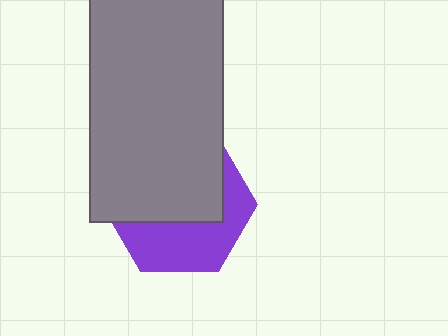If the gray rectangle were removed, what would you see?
You would see the complete purple hexagon.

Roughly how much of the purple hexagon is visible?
A small part of it is visible (roughly 42%).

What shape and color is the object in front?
The object in front is a gray rectangle.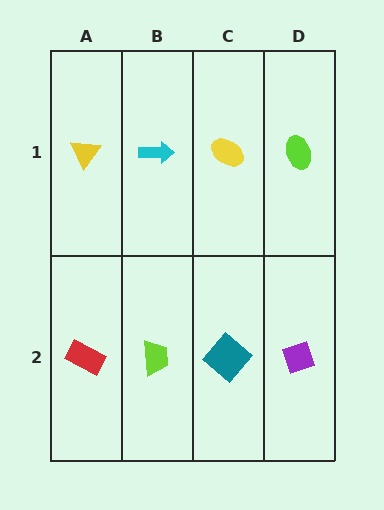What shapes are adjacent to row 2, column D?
A lime ellipse (row 1, column D), a teal diamond (row 2, column C).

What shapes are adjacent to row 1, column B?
A lime trapezoid (row 2, column B), a yellow triangle (row 1, column A), a yellow ellipse (row 1, column C).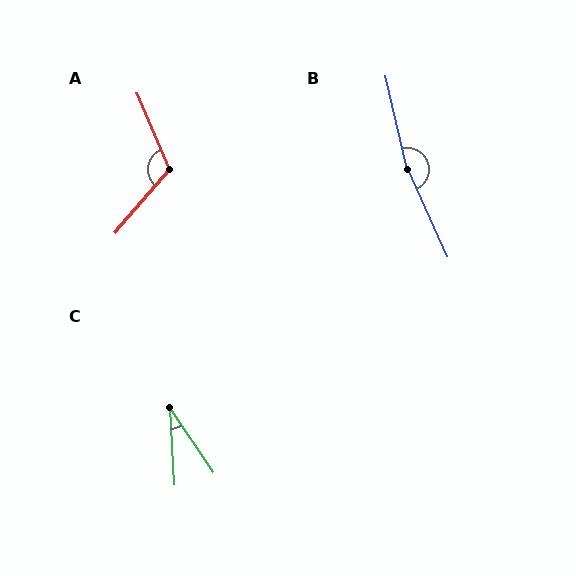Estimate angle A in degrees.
Approximately 117 degrees.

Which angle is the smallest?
C, at approximately 31 degrees.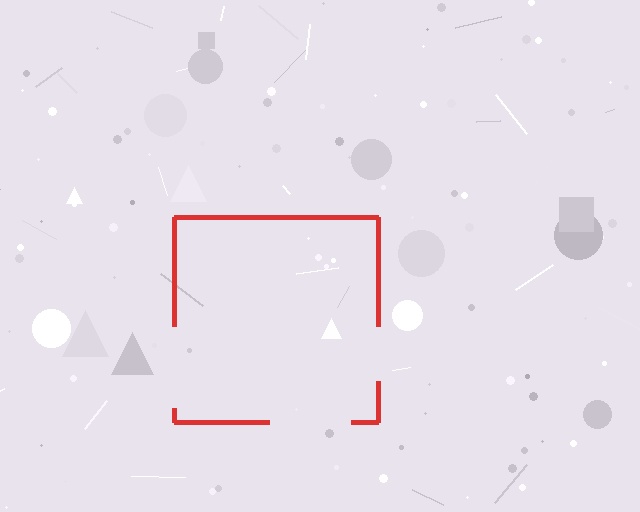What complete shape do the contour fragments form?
The contour fragments form a square.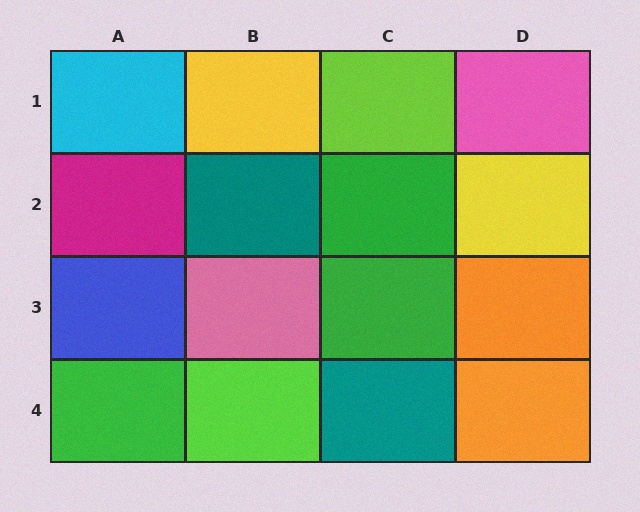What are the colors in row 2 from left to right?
Magenta, teal, green, yellow.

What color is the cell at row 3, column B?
Pink.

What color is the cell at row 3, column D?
Orange.